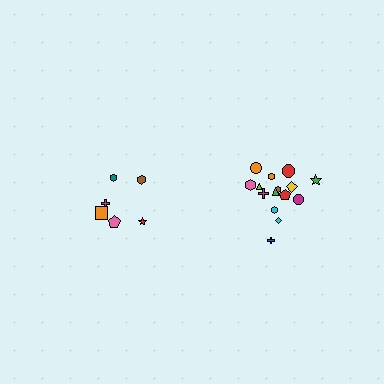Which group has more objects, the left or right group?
The right group.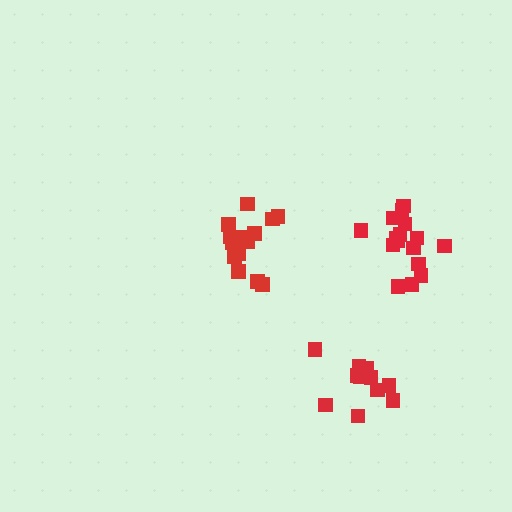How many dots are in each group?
Group 1: 11 dots, Group 2: 16 dots, Group 3: 16 dots (43 total).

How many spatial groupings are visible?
There are 3 spatial groupings.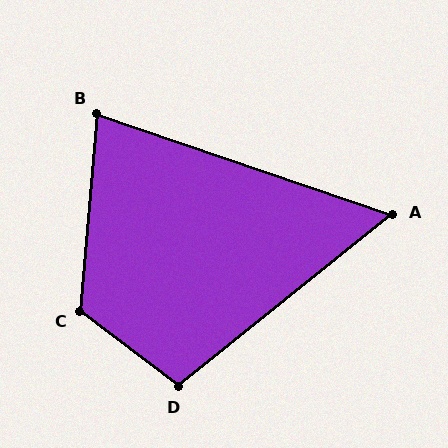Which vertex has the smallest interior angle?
A, at approximately 58 degrees.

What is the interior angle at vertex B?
Approximately 76 degrees (acute).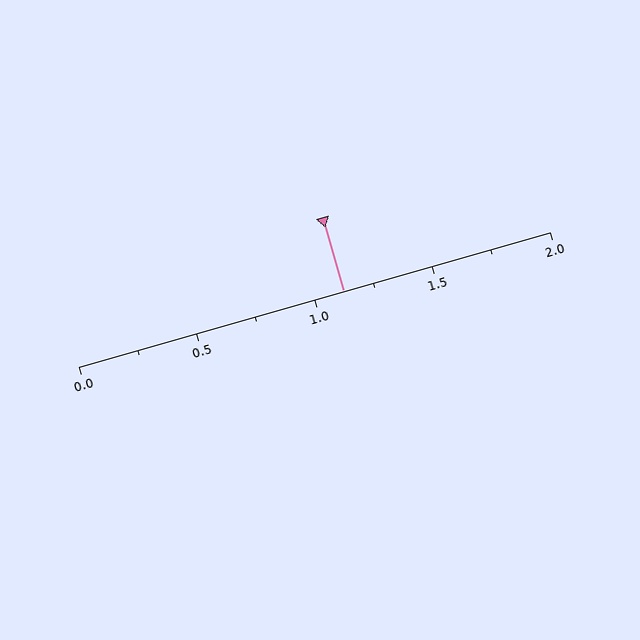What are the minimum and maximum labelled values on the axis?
The axis runs from 0.0 to 2.0.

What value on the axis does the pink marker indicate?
The marker indicates approximately 1.12.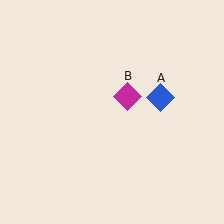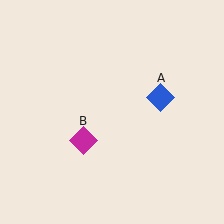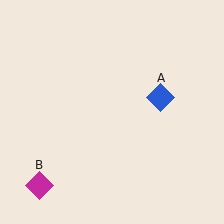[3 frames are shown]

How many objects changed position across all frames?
1 object changed position: magenta diamond (object B).